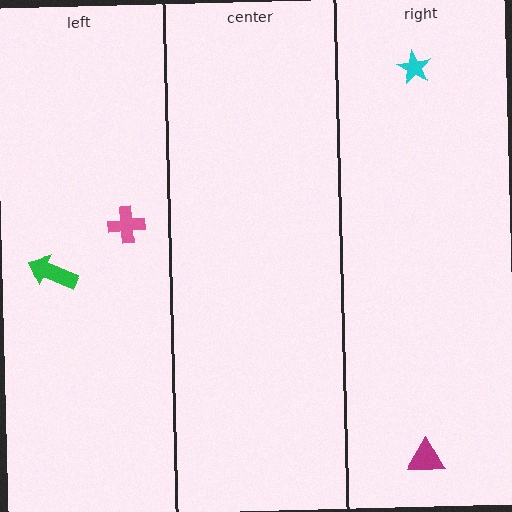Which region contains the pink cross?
The left region.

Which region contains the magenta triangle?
The right region.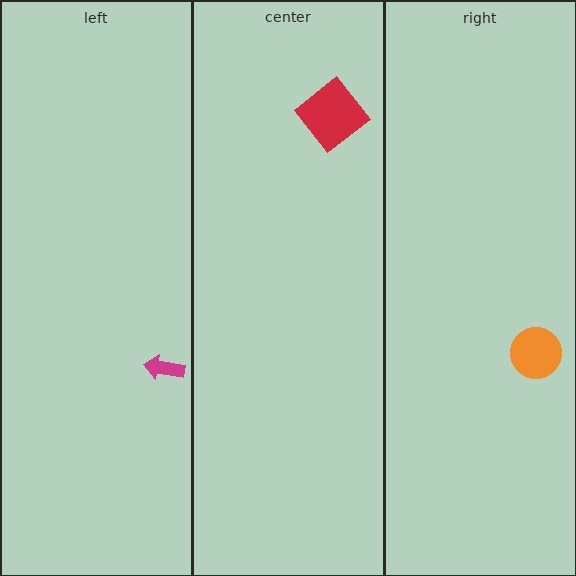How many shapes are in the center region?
1.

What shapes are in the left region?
The magenta arrow.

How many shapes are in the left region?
1.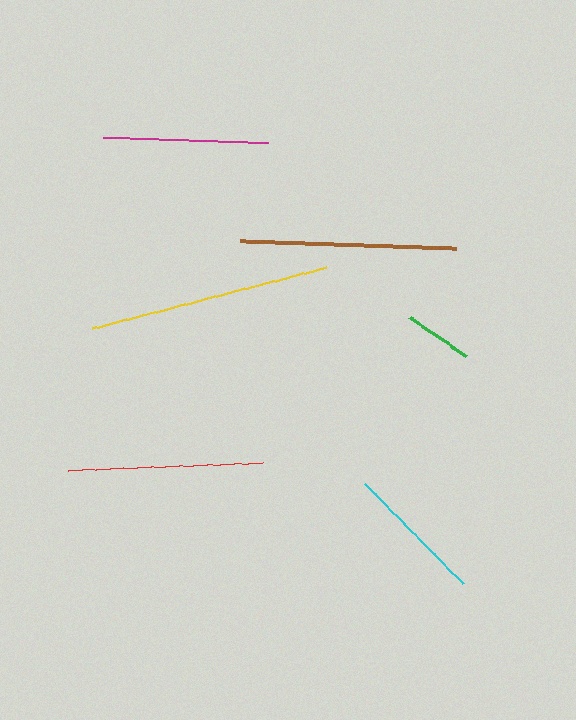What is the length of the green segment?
The green segment is approximately 70 pixels long.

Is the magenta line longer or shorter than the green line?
The magenta line is longer than the green line.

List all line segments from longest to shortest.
From longest to shortest: yellow, brown, red, magenta, cyan, green.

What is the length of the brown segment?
The brown segment is approximately 215 pixels long.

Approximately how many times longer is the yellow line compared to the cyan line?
The yellow line is approximately 1.7 times the length of the cyan line.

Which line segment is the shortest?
The green line is the shortest at approximately 70 pixels.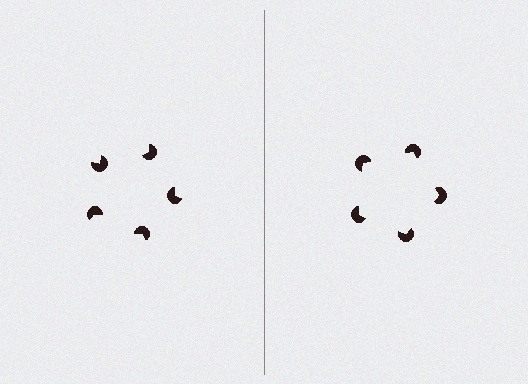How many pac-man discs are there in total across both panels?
10 — 5 on each side.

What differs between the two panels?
The pac-man discs are positioned identically on both sides; only the wedge orientations differ. On the right they align to a pentagon; on the left they are misaligned.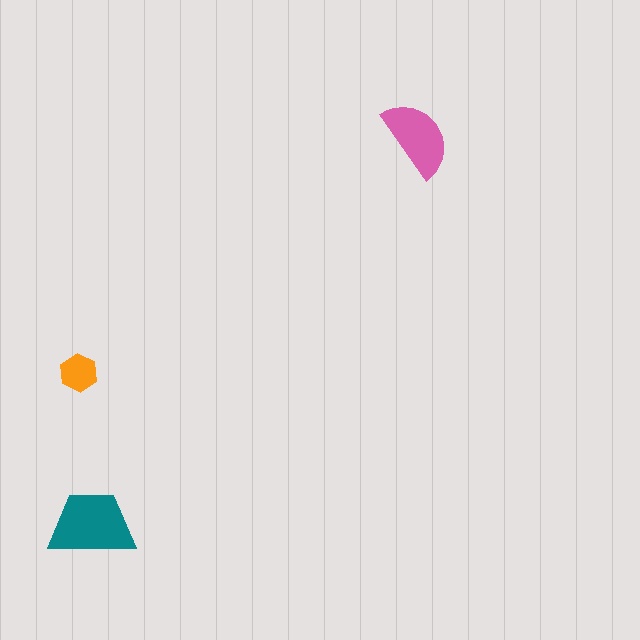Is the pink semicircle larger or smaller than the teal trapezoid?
Smaller.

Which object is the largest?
The teal trapezoid.